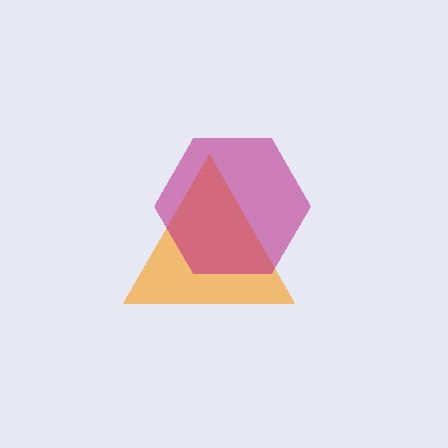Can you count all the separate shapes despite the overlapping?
Yes, there are 2 separate shapes.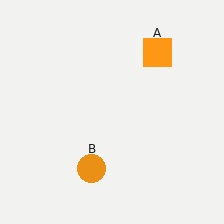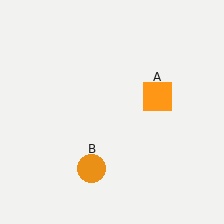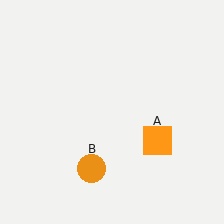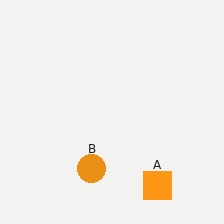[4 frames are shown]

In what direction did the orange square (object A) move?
The orange square (object A) moved down.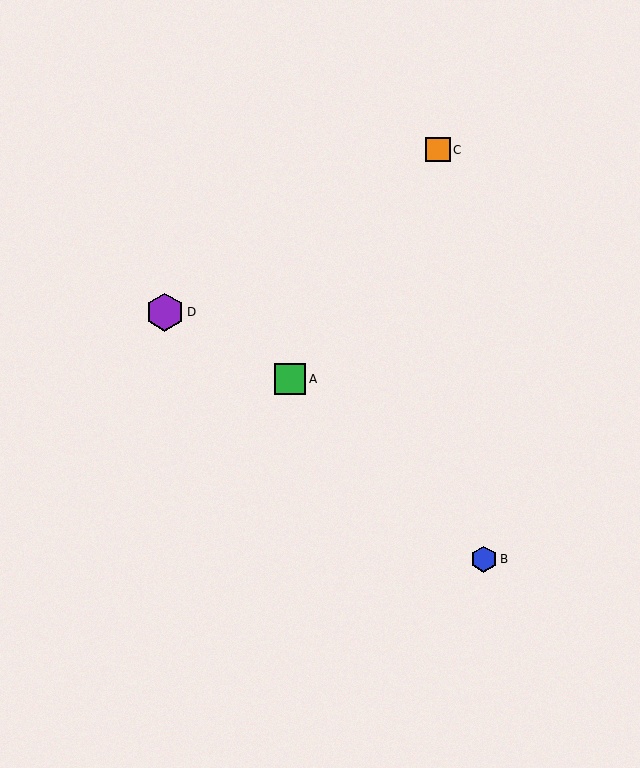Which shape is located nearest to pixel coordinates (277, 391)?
The green square (labeled A) at (290, 379) is nearest to that location.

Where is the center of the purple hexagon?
The center of the purple hexagon is at (165, 312).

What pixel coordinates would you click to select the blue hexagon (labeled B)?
Click at (484, 559) to select the blue hexagon B.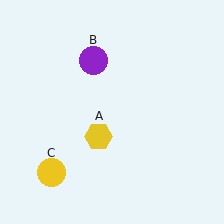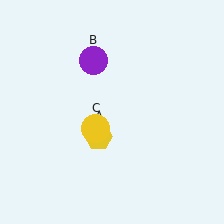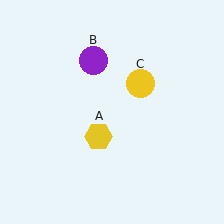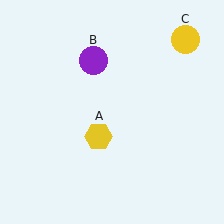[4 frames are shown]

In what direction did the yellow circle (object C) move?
The yellow circle (object C) moved up and to the right.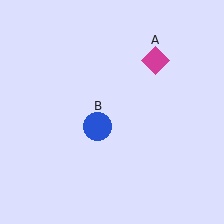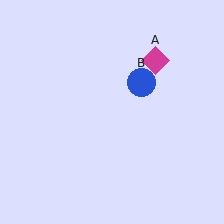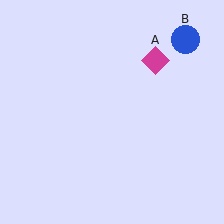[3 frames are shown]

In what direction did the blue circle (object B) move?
The blue circle (object B) moved up and to the right.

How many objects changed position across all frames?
1 object changed position: blue circle (object B).